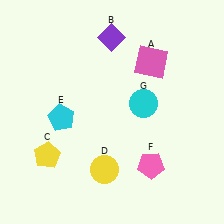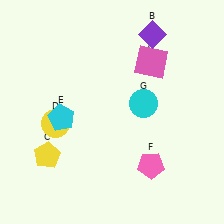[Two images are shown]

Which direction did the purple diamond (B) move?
The purple diamond (B) moved right.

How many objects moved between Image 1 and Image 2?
2 objects moved between the two images.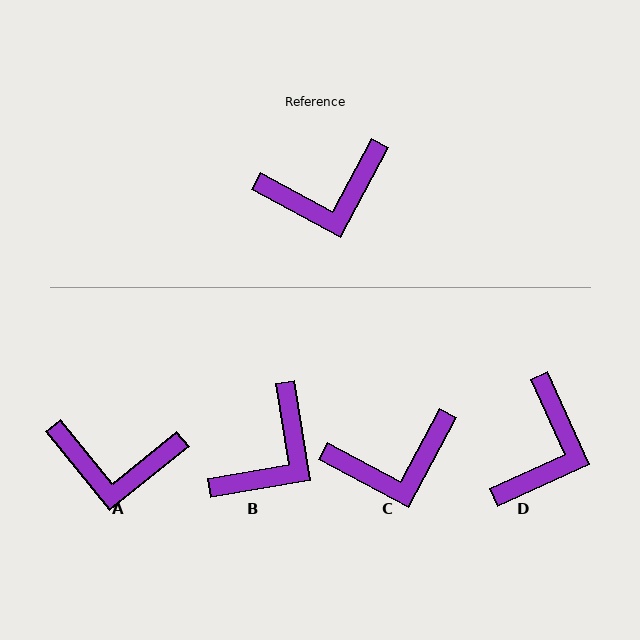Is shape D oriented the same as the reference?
No, it is off by about 53 degrees.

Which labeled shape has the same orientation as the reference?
C.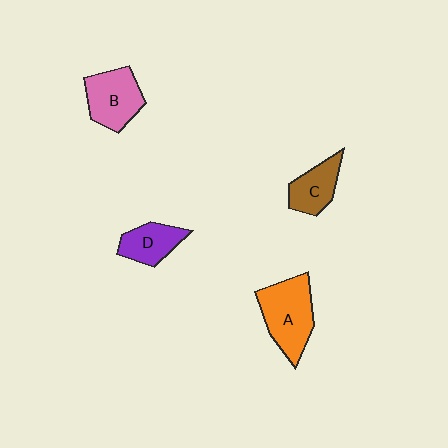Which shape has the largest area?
Shape A (orange).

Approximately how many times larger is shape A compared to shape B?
Approximately 1.2 times.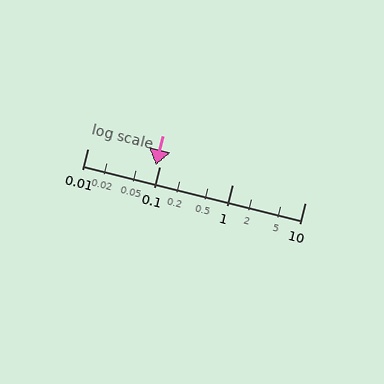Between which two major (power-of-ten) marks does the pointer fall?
The pointer is between 0.01 and 0.1.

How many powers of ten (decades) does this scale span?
The scale spans 3 decades, from 0.01 to 10.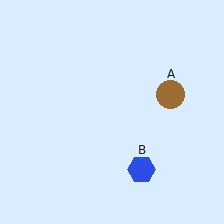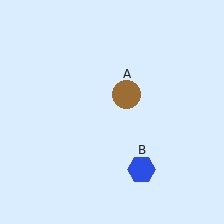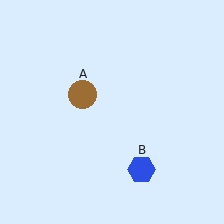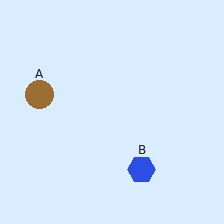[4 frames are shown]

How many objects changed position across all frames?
1 object changed position: brown circle (object A).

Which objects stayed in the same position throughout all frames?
Blue hexagon (object B) remained stationary.